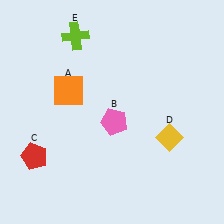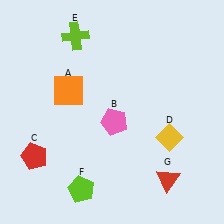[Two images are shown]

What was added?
A lime pentagon (F), a red triangle (G) were added in Image 2.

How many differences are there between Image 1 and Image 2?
There are 2 differences between the two images.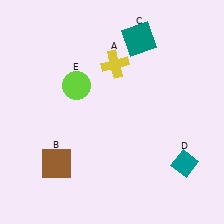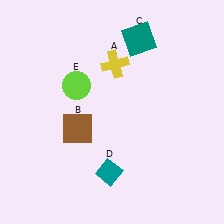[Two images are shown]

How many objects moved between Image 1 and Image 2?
2 objects moved between the two images.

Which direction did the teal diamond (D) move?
The teal diamond (D) moved left.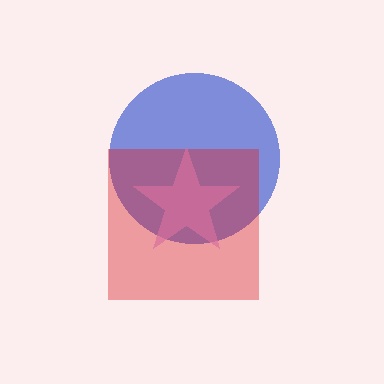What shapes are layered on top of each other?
The layered shapes are: a blue circle, a red square, a pink star.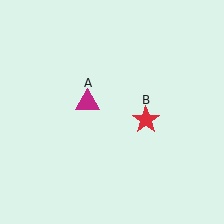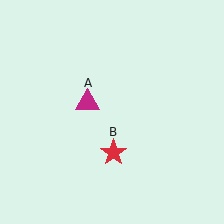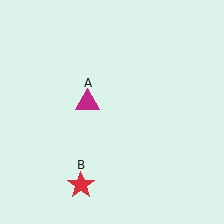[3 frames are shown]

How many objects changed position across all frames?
1 object changed position: red star (object B).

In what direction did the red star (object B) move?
The red star (object B) moved down and to the left.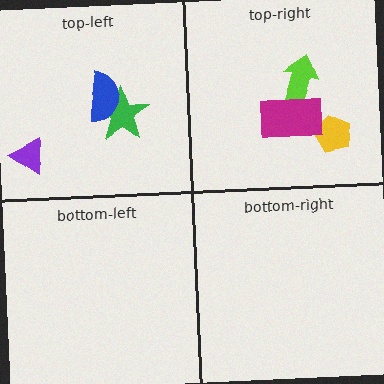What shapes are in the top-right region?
The lime arrow, the yellow pentagon, the magenta rectangle.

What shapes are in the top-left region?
The purple triangle, the green star, the blue semicircle.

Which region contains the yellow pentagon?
The top-right region.